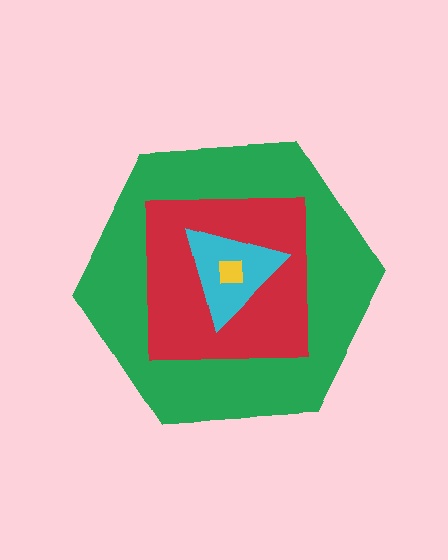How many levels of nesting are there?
4.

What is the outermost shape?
The green hexagon.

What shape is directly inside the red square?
The cyan triangle.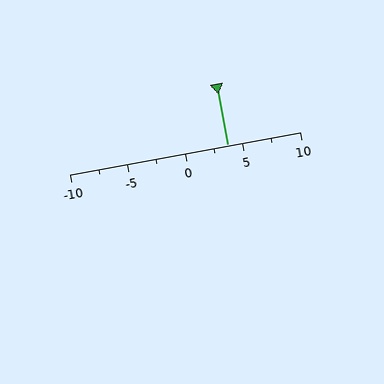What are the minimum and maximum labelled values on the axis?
The axis runs from -10 to 10.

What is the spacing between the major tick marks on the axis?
The major ticks are spaced 5 apart.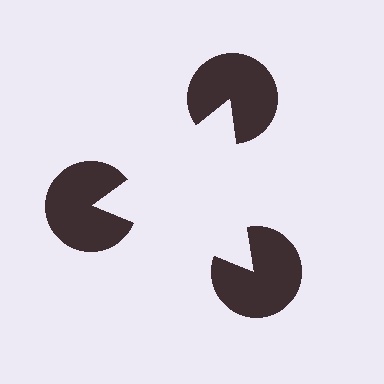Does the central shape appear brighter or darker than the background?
It typically appears slightly brighter than the background, even though no actual brightness change is drawn.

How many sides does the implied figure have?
3 sides.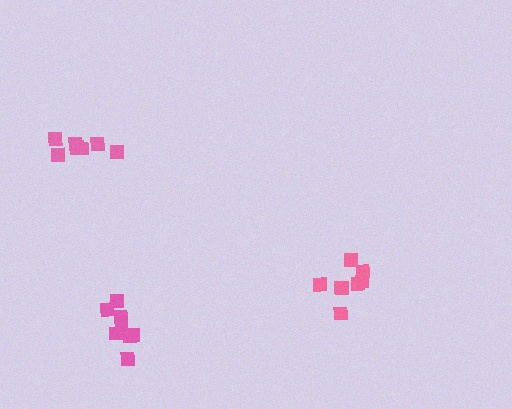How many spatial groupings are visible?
There are 3 spatial groupings.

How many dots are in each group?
Group 1: 8 dots, Group 2: 8 dots, Group 3: 8 dots (24 total).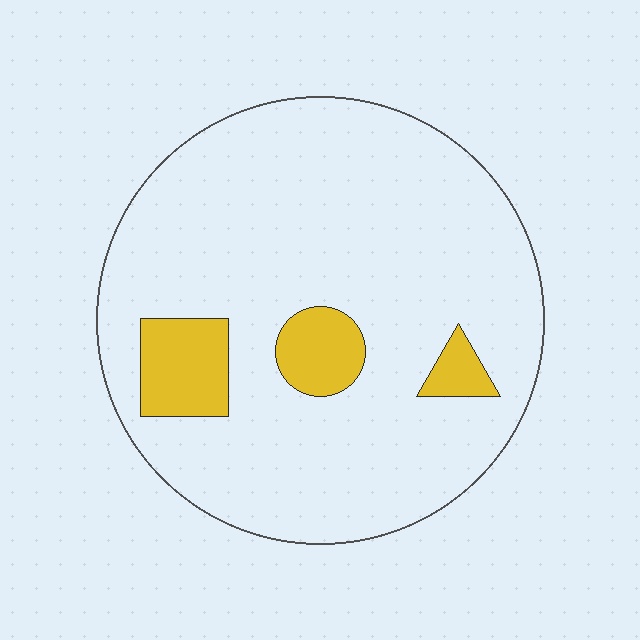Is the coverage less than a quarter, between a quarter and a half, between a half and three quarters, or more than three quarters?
Less than a quarter.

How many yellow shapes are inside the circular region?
3.